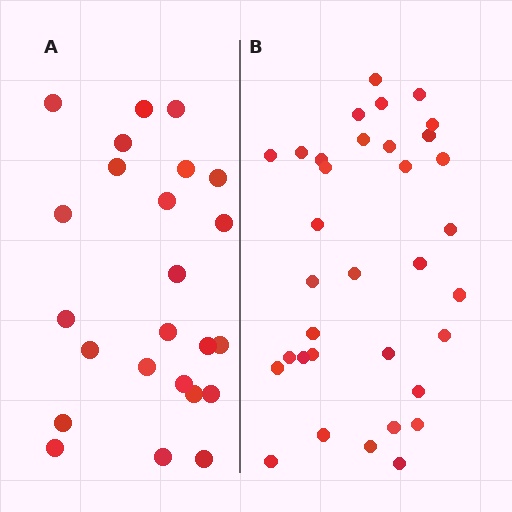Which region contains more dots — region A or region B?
Region B (the right region) has more dots.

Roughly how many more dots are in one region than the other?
Region B has roughly 10 or so more dots than region A.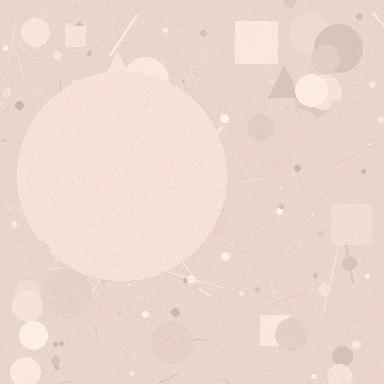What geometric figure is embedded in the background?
A circle is embedded in the background.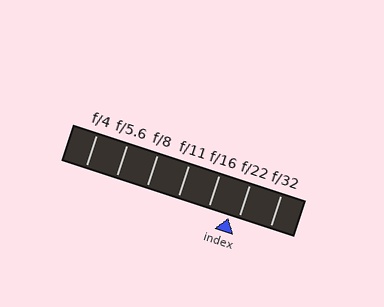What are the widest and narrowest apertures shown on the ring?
The widest aperture shown is f/4 and the narrowest is f/32.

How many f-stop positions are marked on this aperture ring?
There are 7 f-stop positions marked.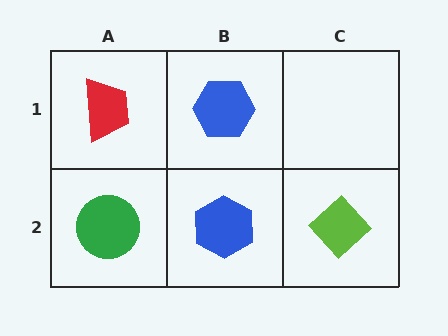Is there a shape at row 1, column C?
No, that cell is empty.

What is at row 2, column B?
A blue hexagon.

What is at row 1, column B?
A blue hexagon.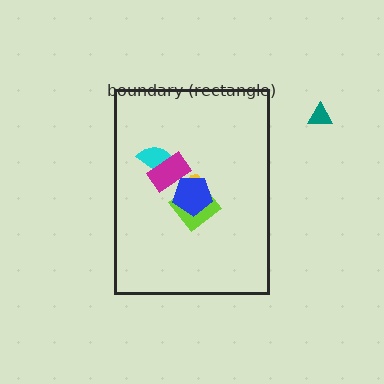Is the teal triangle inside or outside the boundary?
Outside.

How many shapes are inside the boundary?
5 inside, 1 outside.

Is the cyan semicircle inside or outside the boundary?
Inside.